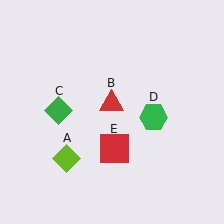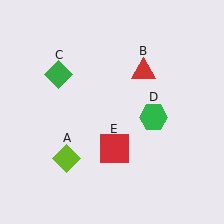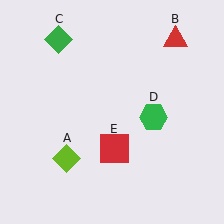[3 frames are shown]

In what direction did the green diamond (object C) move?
The green diamond (object C) moved up.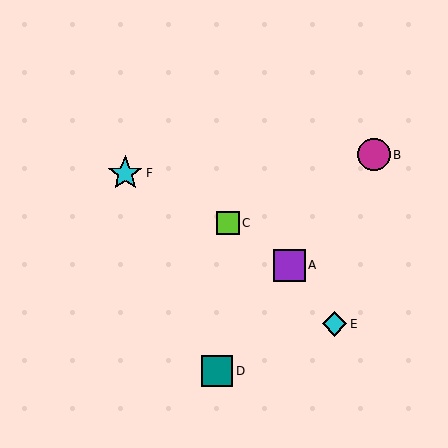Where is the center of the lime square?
The center of the lime square is at (228, 223).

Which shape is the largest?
The cyan star (labeled F) is the largest.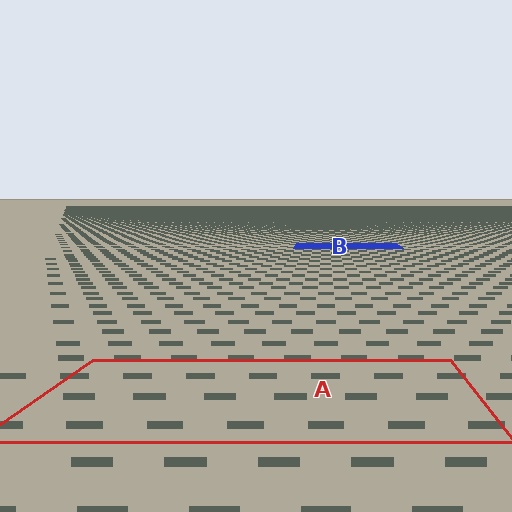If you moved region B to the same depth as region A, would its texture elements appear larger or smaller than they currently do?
They would appear larger. At a closer depth, the same texture elements are projected at a bigger on-screen size.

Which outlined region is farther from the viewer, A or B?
Region B is farther from the viewer — the texture elements inside it appear smaller and more densely packed.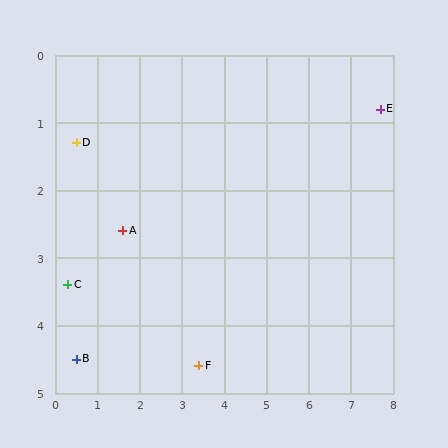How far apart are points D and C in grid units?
Points D and C are about 2.1 grid units apart.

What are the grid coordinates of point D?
Point D is at approximately (0.5, 1.3).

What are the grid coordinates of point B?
Point B is at approximately (0.5, 4.5).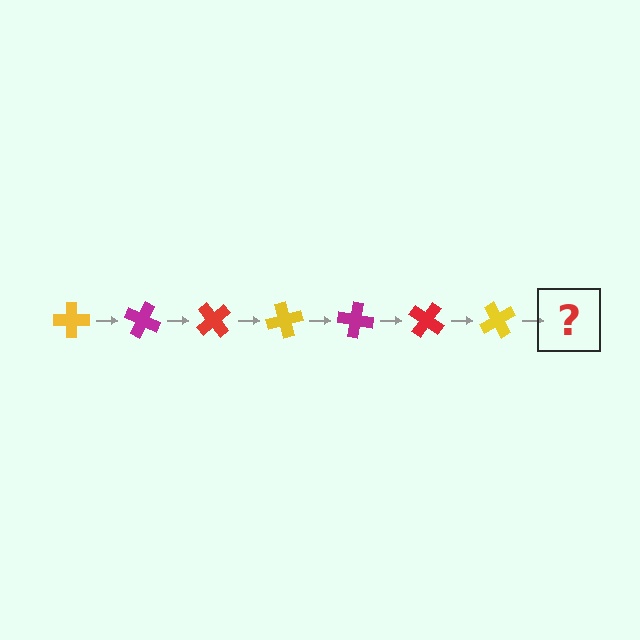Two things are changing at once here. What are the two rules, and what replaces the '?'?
The two rules are that it rotates 25 degrees each step and the color cycles through yellow, magenta, and red. The '?' should be a magenta cross, rotated 175 degrees from the start.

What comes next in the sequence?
The next element should be a magenta cross, rotated 175 degrees from the start.